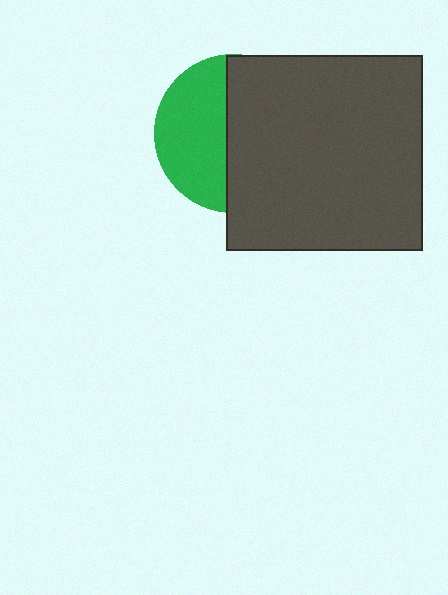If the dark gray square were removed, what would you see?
You would see the complete green circle.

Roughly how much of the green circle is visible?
A small part of it is visible (roughly 44%).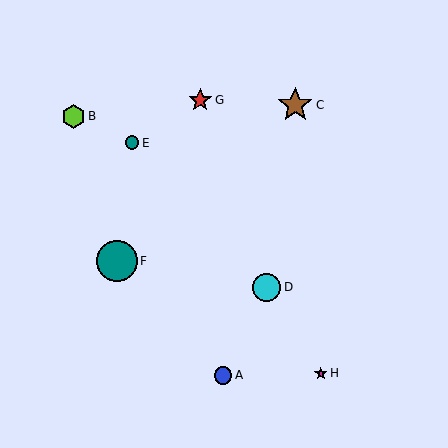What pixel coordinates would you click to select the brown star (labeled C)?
Click at (295, 105) to select the brown star C.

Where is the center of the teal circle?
The center of the teal circle is at (117, 261).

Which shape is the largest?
The teal circle (labeled F) is the largest.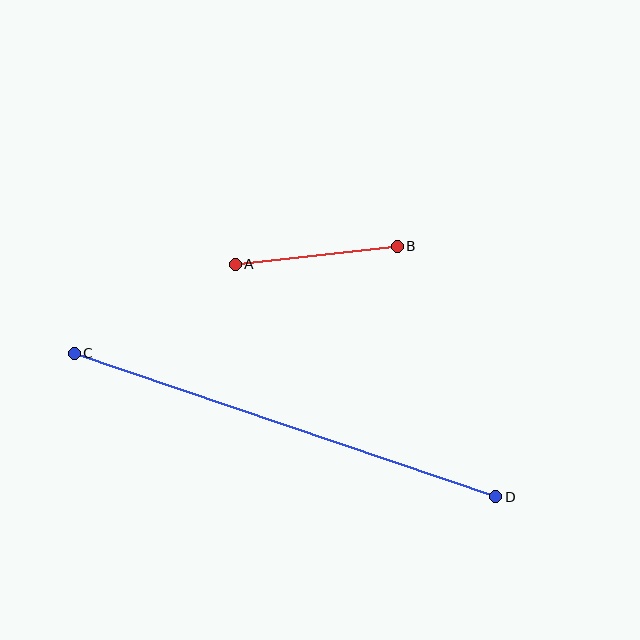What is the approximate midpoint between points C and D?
The midpoint is at approximately (285, 425) pixels.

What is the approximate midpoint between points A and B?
The midpoint is at approximately (316, 255) pixels.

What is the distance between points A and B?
The distance is approximately 163 pixels.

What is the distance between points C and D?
The distance is approximately 445 pixels.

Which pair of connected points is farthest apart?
Points C and D are farthest apart.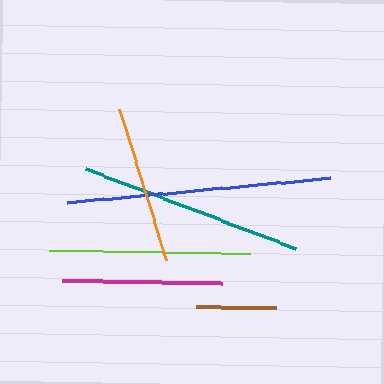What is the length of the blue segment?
The blue segment is approximately 265 pixels long.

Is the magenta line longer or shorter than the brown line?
The magenta line is longer than the brown line.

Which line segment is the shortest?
The brown line is the shortest at approximately 79 pixels.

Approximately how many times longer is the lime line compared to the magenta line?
The lime line is approximately 1.3 times the length of the magenta line.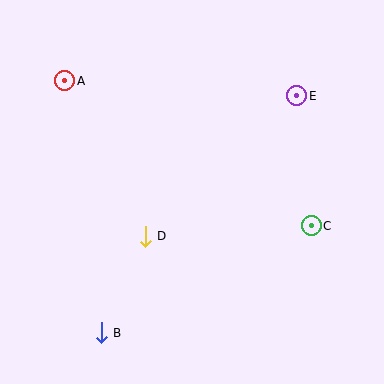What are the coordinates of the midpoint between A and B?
The midpoint between A and B is at (83, 207).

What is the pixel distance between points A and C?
The distance between A and C is 286 pixels.